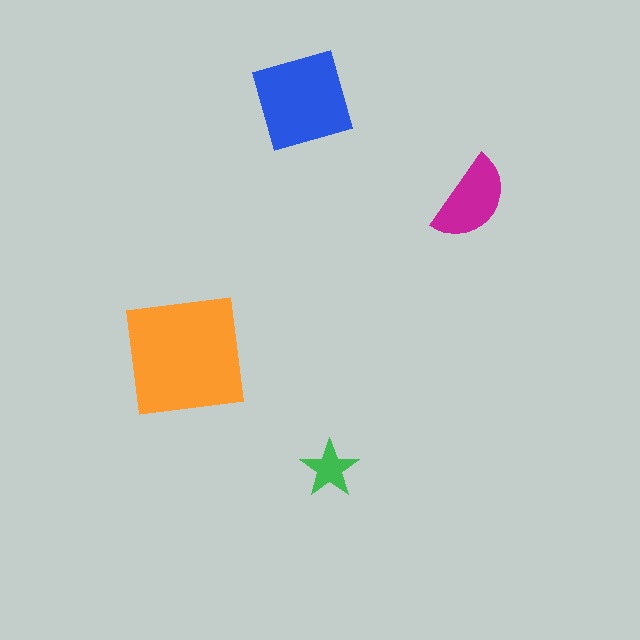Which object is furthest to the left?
The orange square is leftmost.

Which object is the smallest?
The green star.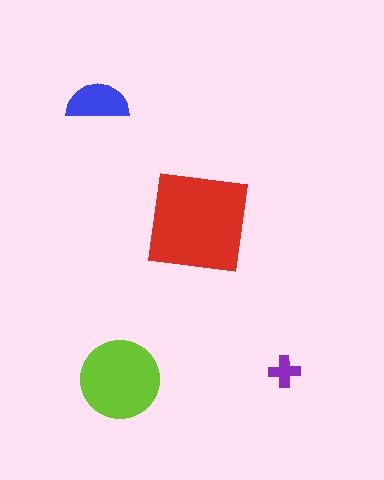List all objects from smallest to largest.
The purple cross, the blue semicircle, the lime circle, the red square.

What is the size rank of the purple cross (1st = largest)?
4th.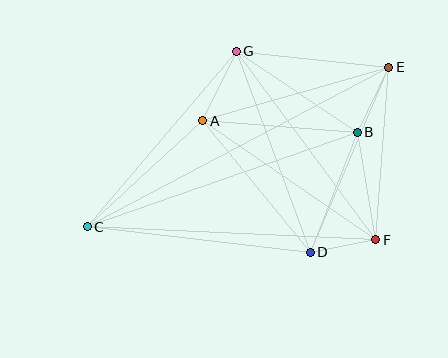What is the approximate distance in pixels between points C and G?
The distance between C and G is approximately 230 pixels.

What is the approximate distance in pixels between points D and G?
The distance between D and G is approximately 214 pixels.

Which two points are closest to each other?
Points D and F are closest to each other.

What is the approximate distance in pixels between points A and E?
The distance between A and E is approximately 194 pixels.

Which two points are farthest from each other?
Points C and E are farthest from each other.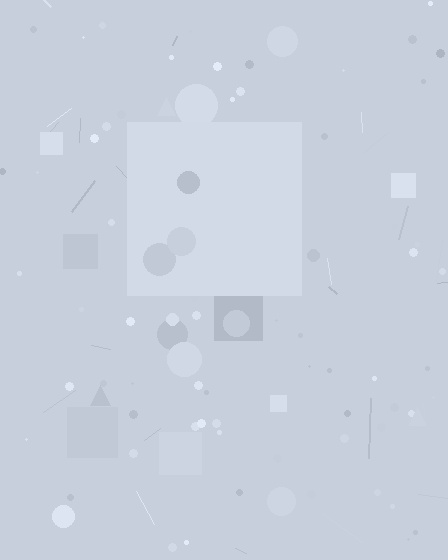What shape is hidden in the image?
A square is hidden in the image.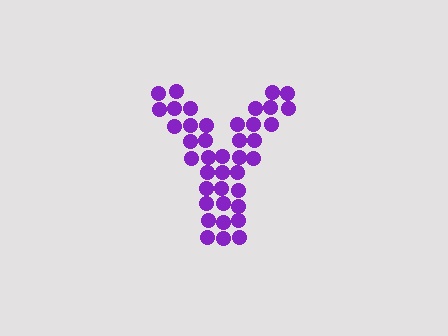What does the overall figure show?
The overall figure shows the letter Y.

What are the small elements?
The small elements are circles.